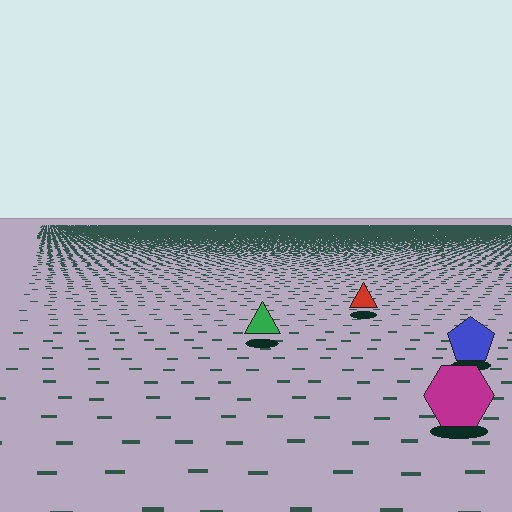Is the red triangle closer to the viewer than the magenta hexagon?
No. The magenta hexagon is closer — you can tell from the texture gradient: the ground texture is coarser near it.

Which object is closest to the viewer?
The magenta hexagon is closest. The texture marks near it are larger and more spread out.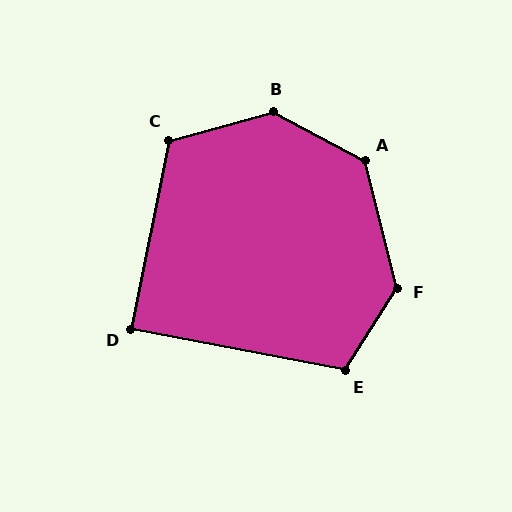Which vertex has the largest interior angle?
B, at approximately 137 degrees.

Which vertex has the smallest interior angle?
D, at approximately 90 degrees.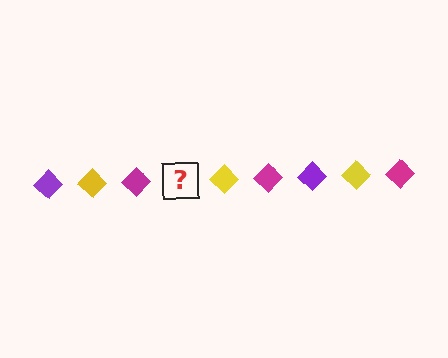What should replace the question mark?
The question mark should be replaced with a purple diamond.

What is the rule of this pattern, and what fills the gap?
The rule is that the pattern cycles through purple, yellow, magenta diamonds. The gap should be filled with a purple diamond.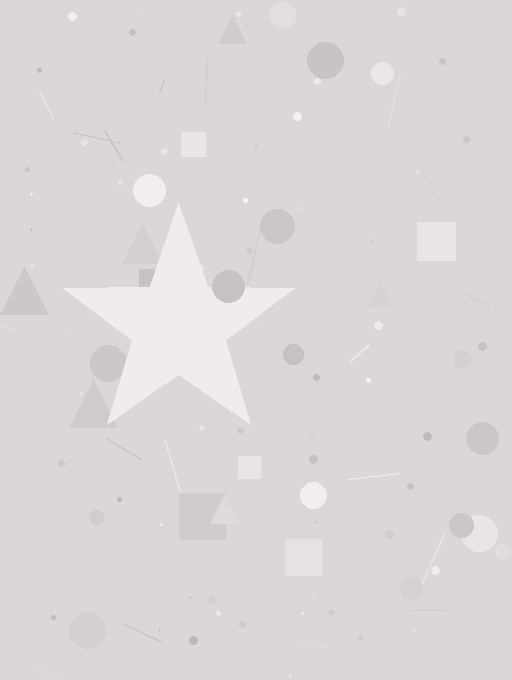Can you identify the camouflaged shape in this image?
The camouflaged shape is a star.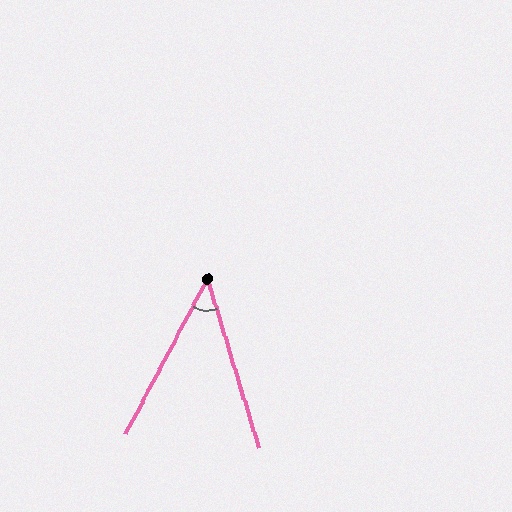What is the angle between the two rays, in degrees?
Approximately 45 degrees.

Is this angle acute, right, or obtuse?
It is acute.